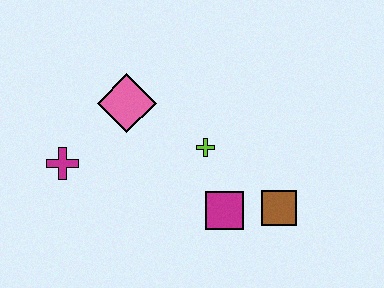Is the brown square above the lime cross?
No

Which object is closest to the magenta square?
The brown square is closest to the magenta square.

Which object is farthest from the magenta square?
The magenta cross is farthest from the magenta square.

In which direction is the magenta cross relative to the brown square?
The magenta cross is to the left of the brown square.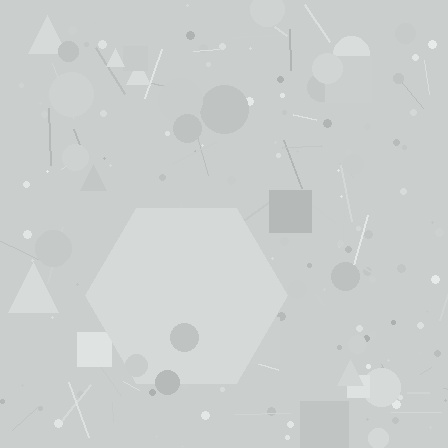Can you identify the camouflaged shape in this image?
The camouflaged shape is a hexagon.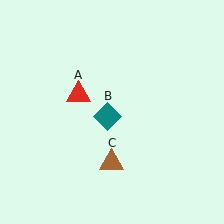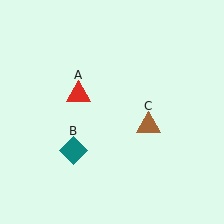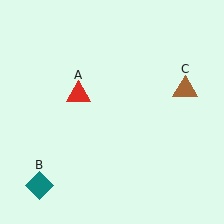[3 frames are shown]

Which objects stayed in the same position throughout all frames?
Red triangle (object A) remained stationary.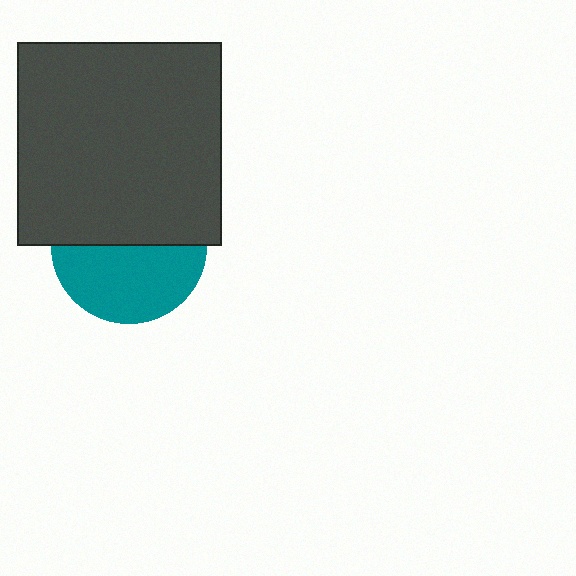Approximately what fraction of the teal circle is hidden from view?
Roughly 50% of the teal circle is hidden behind the dark gray square.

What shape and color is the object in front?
The object in front is a dark gray square.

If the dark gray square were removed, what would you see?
You would see the complete teal circle.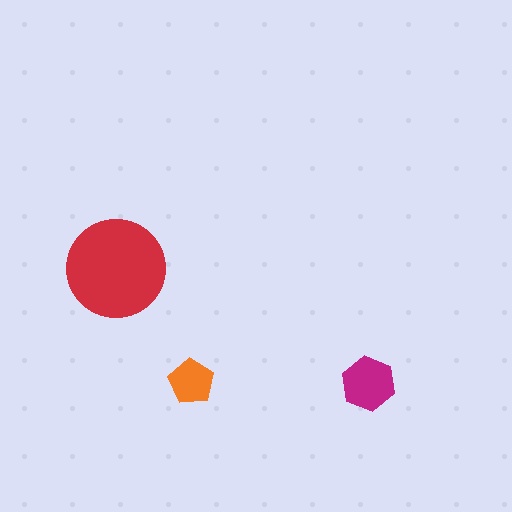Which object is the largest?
The red circle.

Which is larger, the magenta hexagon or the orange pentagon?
The magenta hexagon.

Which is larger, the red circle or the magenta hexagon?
The red circle.